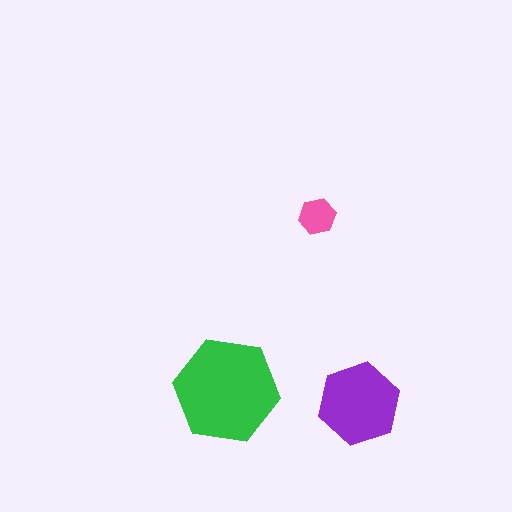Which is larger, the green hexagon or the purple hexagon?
The green one.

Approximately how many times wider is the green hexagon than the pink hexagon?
About 3 times wider.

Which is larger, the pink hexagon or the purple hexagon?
The purple one.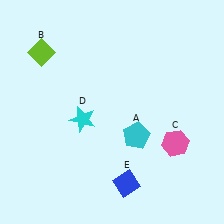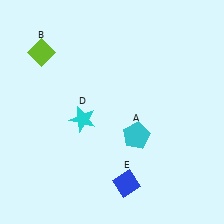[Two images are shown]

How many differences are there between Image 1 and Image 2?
There is 1 difference between the two images.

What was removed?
The pink hexagon (C) was removed in Image 2.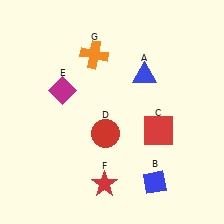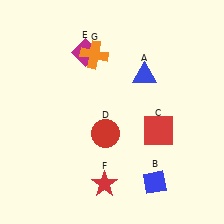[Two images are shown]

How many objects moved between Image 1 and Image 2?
1 object moved between the two images.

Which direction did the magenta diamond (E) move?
The magenta diamond (E) moved up.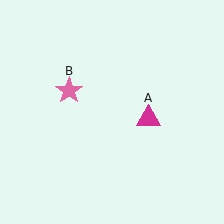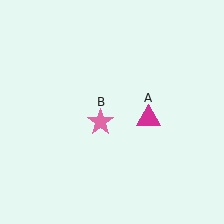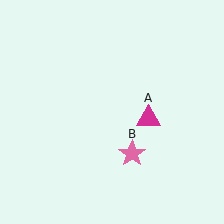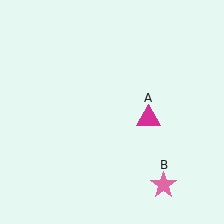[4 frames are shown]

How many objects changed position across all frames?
1 object changed position: pink star (object B).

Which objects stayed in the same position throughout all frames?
Magenta triangle (object A) remained stationary.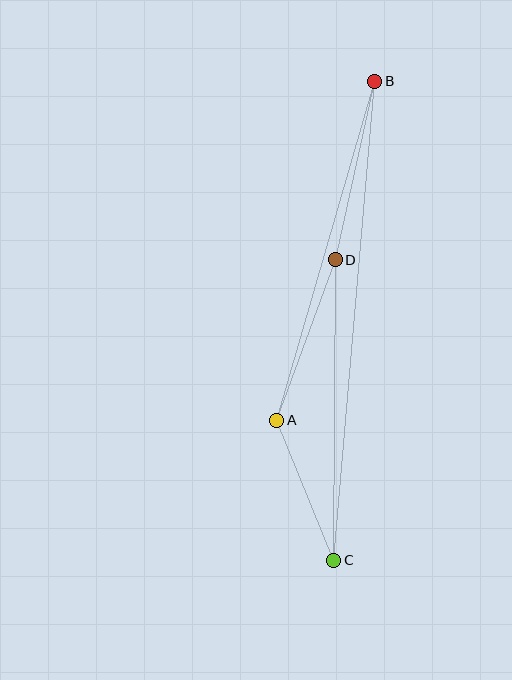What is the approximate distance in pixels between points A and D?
The distance between A and D is approximately 171 pixels.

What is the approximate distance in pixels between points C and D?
The distance between C and D is approximately 301 pixels.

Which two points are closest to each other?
Points A and C are closest to each other.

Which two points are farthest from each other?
Points B and C are farthest from each other.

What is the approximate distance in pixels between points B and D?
The distance between B and D is approximately 183 pixels.